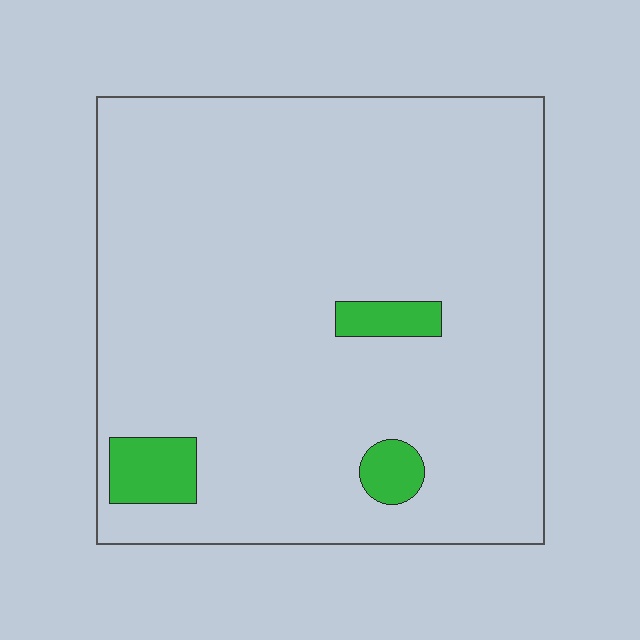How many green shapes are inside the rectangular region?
3.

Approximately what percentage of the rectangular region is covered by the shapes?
Approximately 5%.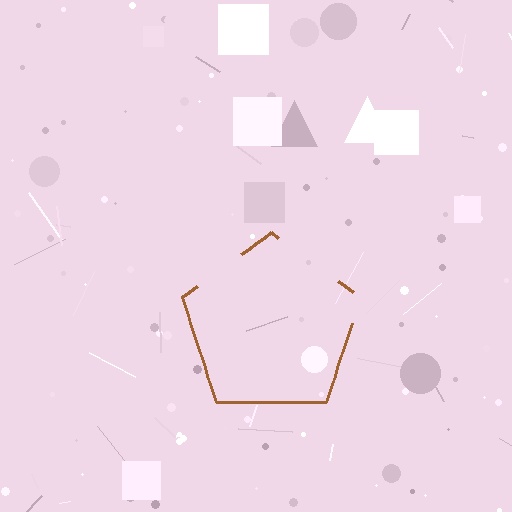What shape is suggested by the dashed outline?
The dashed outline suggests a pentagon.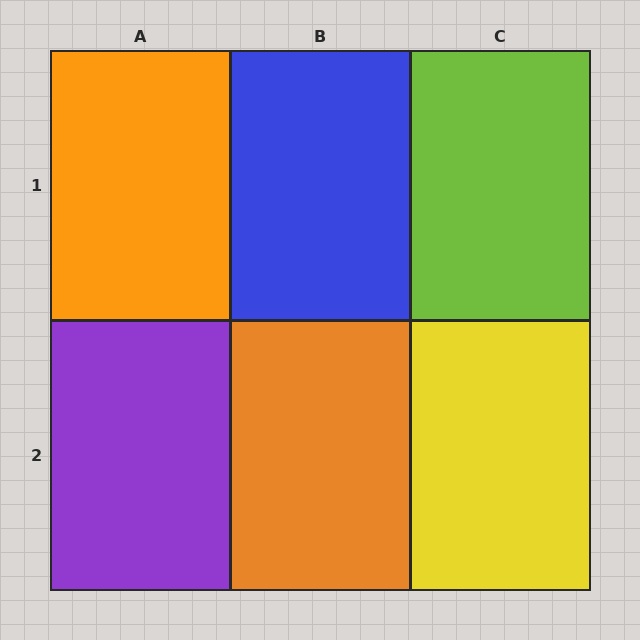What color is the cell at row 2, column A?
Purple.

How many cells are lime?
1 cell is lime.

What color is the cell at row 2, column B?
Orange.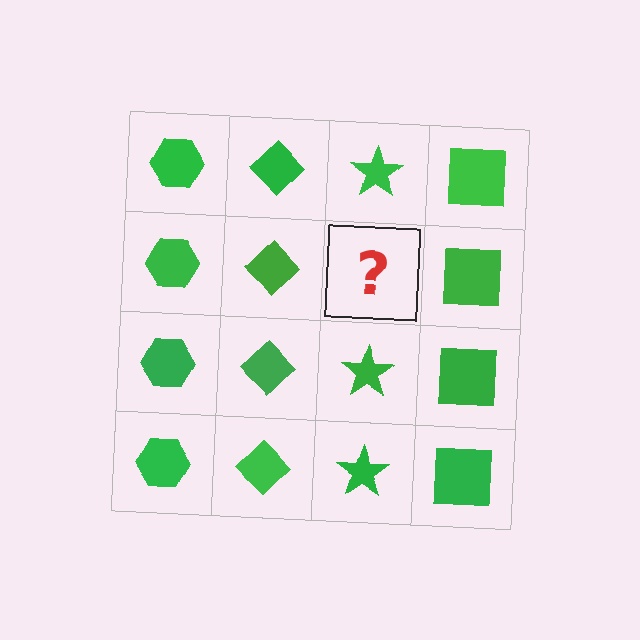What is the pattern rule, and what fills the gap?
The rule is that each column has a consistent shape. The gap should be filled with a green star.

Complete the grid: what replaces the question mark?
The question mark should be replaced with a green star.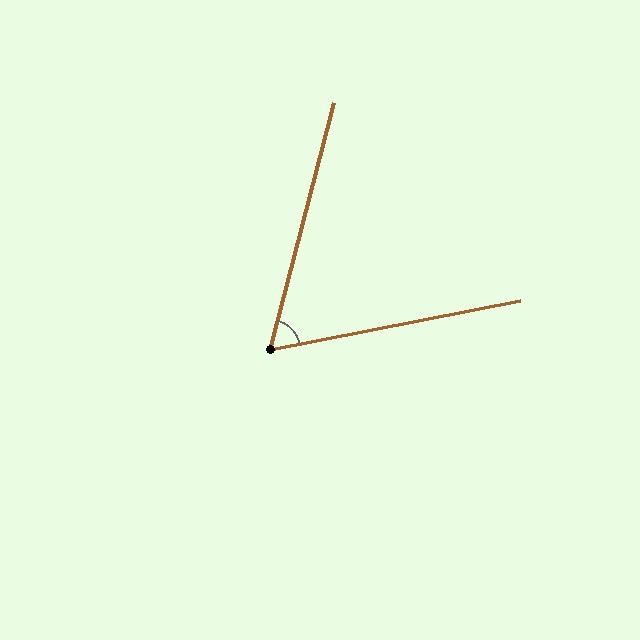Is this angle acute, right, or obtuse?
It is acute.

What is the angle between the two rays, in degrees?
Approximately 64 degrees.